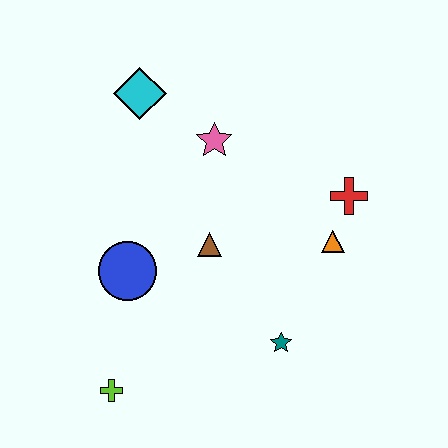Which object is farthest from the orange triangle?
The lime cross is farthest from the orange triangle.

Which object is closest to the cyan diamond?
The pink star is closest to the cyan diamond.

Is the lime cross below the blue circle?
Yes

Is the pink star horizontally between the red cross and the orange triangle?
No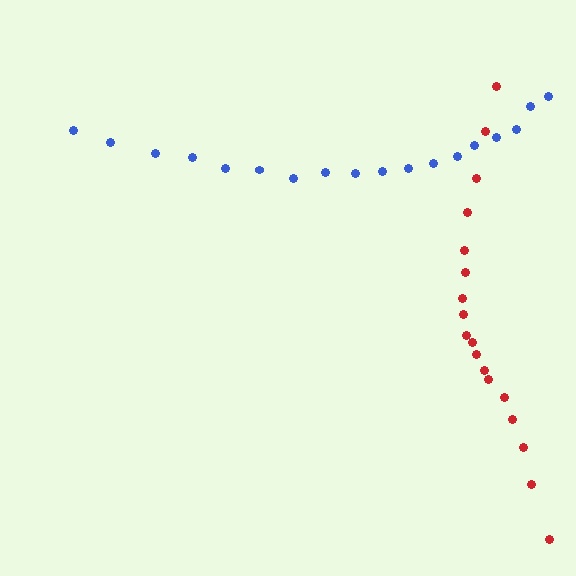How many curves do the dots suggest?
There are 2 distinct paths.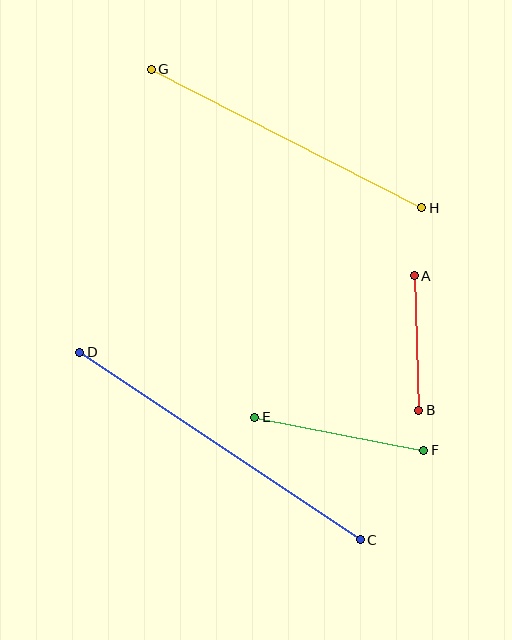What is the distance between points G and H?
The distance is approximately 304 pixels.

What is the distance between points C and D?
The distance is approximately 337 pixels.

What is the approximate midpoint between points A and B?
The midpoint is at approximately (416, 343) pixels.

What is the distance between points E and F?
The distance is approximately 172 pixels.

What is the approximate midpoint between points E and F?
The midpoint is at approximately (339, 434) pixels.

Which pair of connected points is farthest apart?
Points C and D are farthest apart.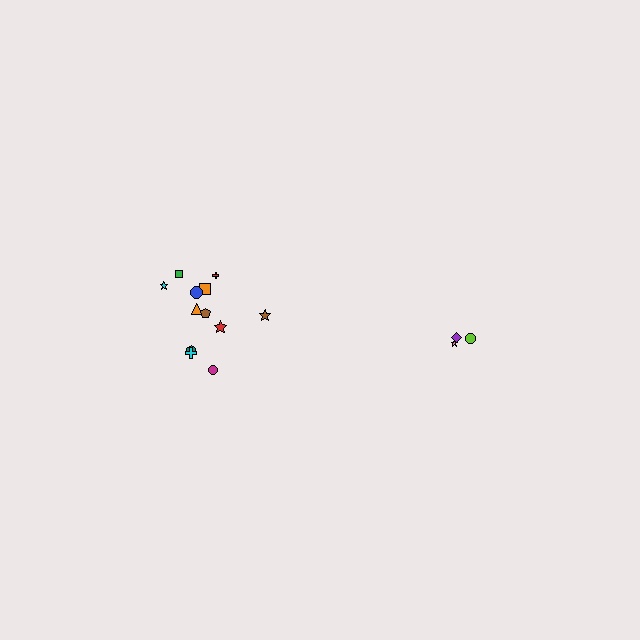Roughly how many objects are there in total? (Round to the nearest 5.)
Roughly 15 objects in total.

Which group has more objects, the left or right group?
The left group.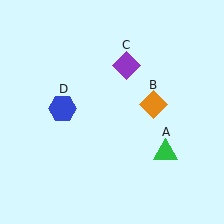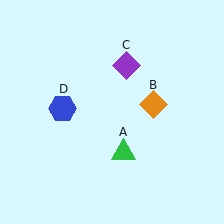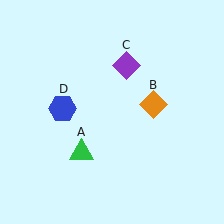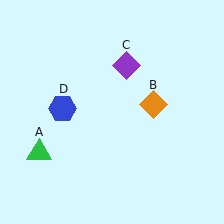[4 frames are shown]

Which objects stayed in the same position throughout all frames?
Orange diamond (object B) and purple diamond (object C) and blue hexagon (object D) remained stationary.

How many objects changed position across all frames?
1 object changed position: green triangle (object A).